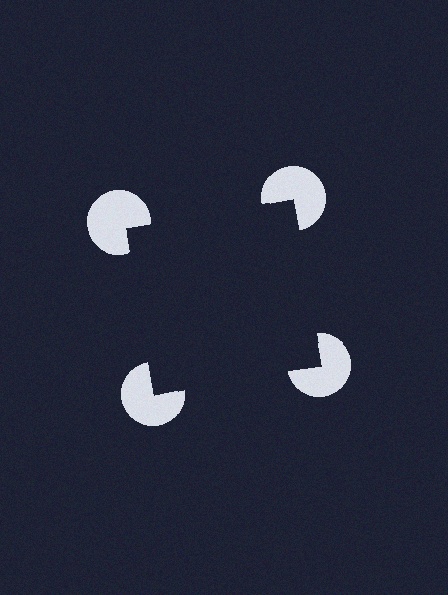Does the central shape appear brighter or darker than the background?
It typically appears slightly darker than the background, even though no actual brightness change is drawn.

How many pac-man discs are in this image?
There are 4 — one at each vertex of the illusory square.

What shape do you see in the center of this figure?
An illusory square — its edges are inferred from the aligned wedge cuts in the pac-man discs, not physically drawn.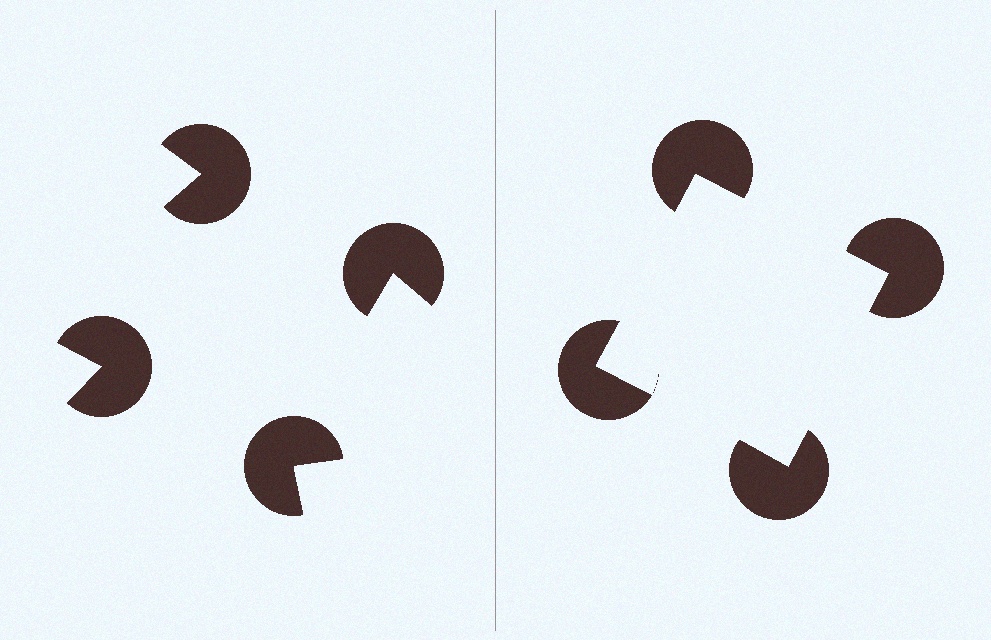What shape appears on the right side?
An illusory square.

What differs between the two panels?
The pac-man discs are positioned identically on both sides; only the wedge orientations differ. On the right they align to a square; on the left they are misaligned.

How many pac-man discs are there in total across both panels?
8 — 4 on each side.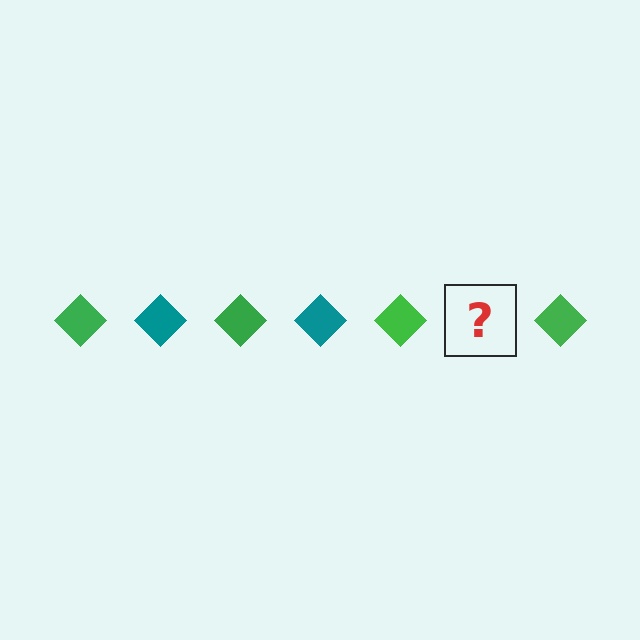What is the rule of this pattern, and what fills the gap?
The rule is that the pattern cycles through green, teal diamonds. The gap should be filled with a teal diamond.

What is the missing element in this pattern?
The missing element is a teal diamond.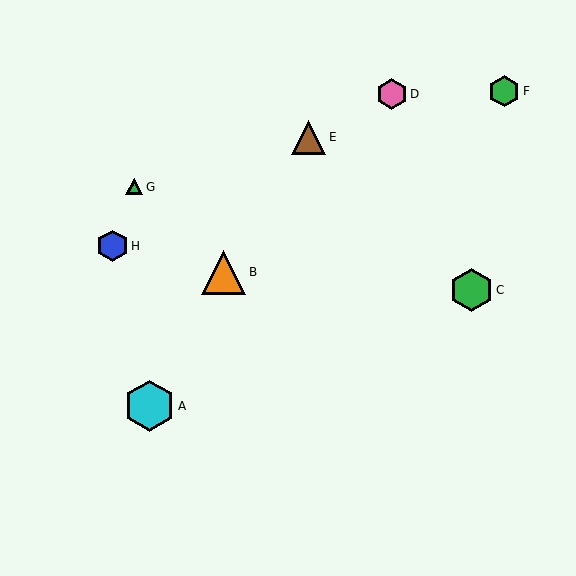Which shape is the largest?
The cyan hexagon (labeled A) is the largest.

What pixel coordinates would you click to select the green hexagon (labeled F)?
Click at (504, 91) to select the green hexagon F.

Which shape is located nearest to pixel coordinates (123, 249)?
The blue hexagon (labeled H) at (112, 246) is nearest to that location.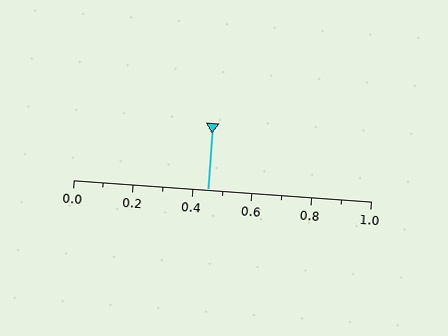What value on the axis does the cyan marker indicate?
The marker indicates approximately 0.45.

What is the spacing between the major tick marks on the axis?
The major ticks are spaced 0.2 apart.